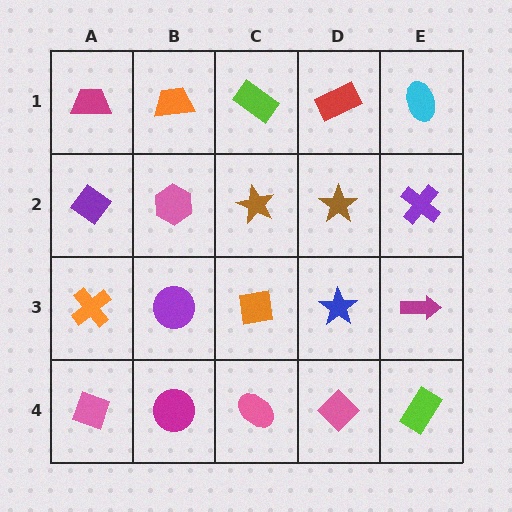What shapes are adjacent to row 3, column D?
A brown star (row 2, column D), a pink diamond (row 4, column D), an orange square (row 3, column C), a magenta arrow (row 3, column E).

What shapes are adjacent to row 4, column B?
A purple circle (row 3, column B), a pink diamond (row 4, column A), a pink ellipse (row 4, column C).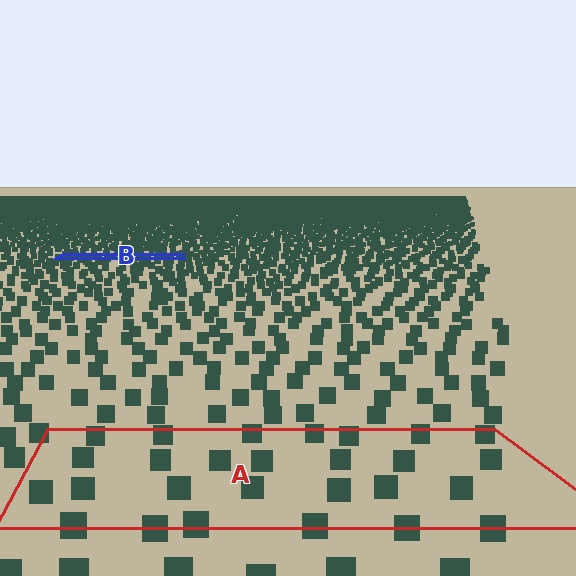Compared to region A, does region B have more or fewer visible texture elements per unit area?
Region B has more texture elements per unit area — they are packed more densely because it is farther away.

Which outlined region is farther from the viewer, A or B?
Region B is farther from the viewer — the texture elements inside it appear smaller and more densely packed.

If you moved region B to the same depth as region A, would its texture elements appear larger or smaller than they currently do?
They would appear larger. At a closer depth, the same texture elements are projected at a bigger on-screen size.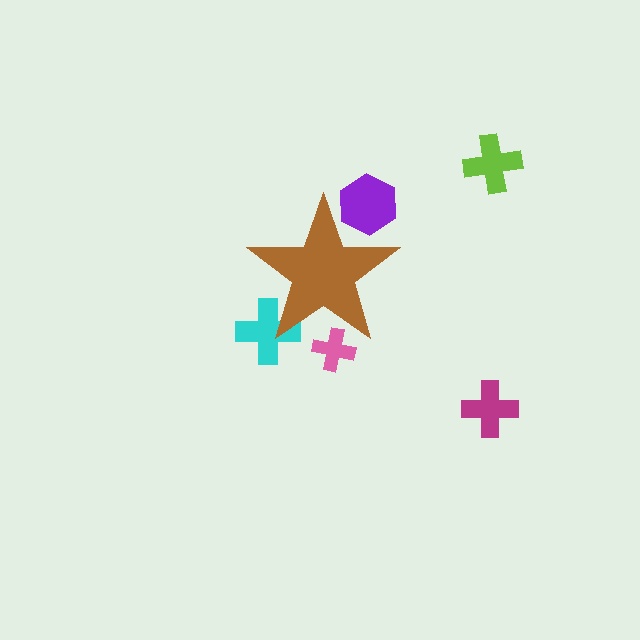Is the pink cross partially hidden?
Yes, the pink cross is partially hidden behind the brown star.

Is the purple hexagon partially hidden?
Yes, the purple hexagon is partially hidden behind the brown star.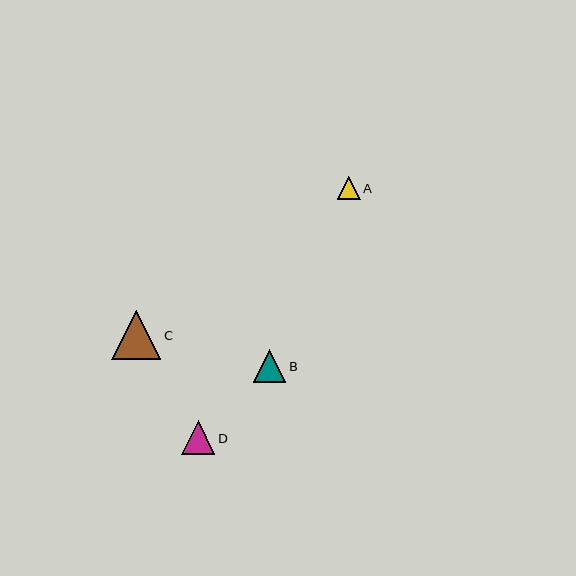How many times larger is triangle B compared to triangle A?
Triangle B is approximately 1.4 times the size of triangle A.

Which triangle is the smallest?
Triangle A is the smallest with a size of approximately 23 pixels.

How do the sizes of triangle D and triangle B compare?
Triangle D and triangle B are approximately the same size.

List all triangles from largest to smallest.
From largest to smallest: C, D, B, A.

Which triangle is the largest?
Triangle C is the largest with a size of approximately 49 pixels.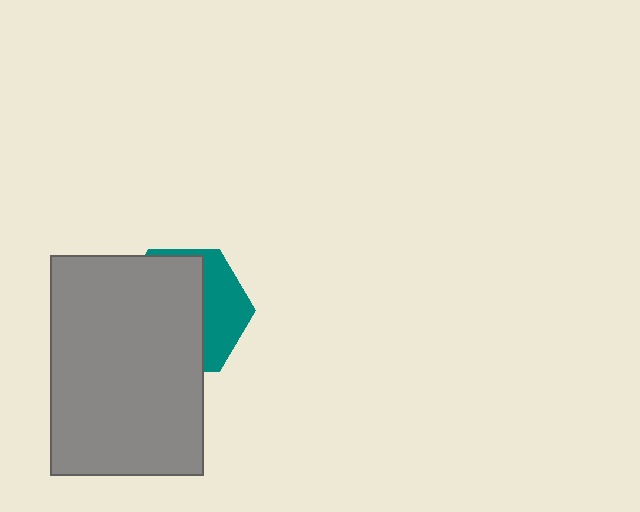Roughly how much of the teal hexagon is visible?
A small part of it is visible (roughly 35%).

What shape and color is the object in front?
The object in front is a gray rectangle.